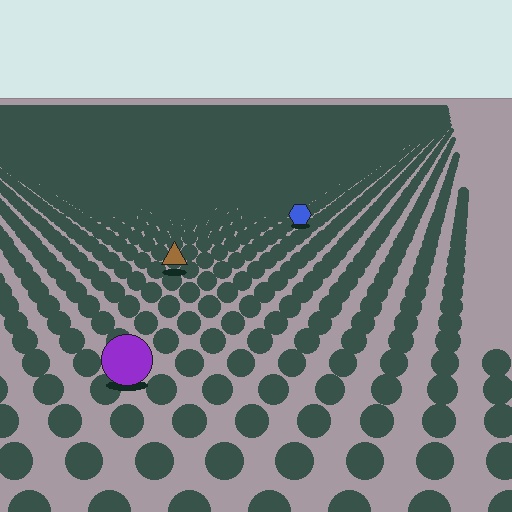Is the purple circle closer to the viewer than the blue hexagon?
Yes. The purple circle is closer — you can tell from the texture gradient: the ground texture is coarser near it.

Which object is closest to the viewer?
The purple circle is closest. The texture marks near it are larger and more spread out.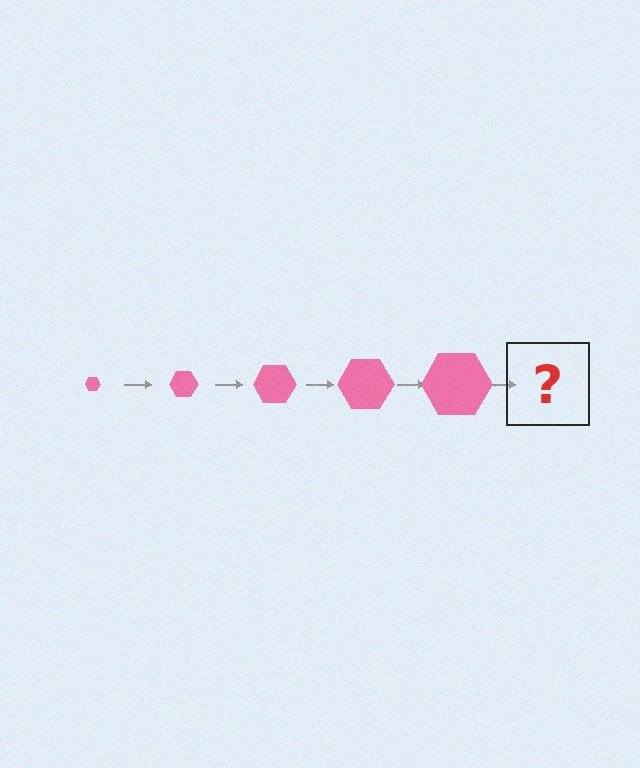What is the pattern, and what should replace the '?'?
The pattern is that the hexagon gets progressively larger each step. The '?' should be a pink hexagon, larger than the previous one.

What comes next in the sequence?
The next element should be a pink hexagon, larger than the previous one.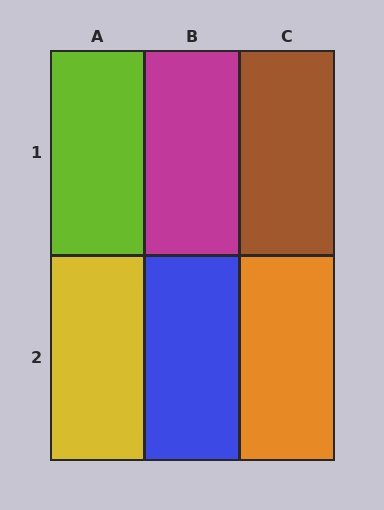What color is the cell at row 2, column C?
Orange.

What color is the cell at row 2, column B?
Blue.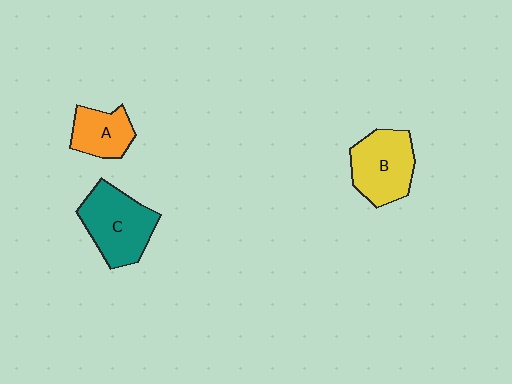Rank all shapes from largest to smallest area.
From largest to smallest: C (teal), B (yellow), A (orange).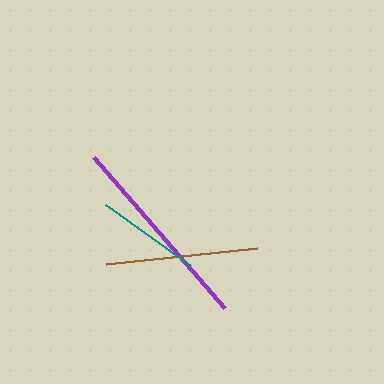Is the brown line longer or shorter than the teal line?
The brown line is longer than the teal line.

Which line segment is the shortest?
The teal line is the shortest at approximately 104 pixels.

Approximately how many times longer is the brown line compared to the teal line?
The brown line is approximately 1.5 times the length of the teal line.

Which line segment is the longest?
The purple line is the longest at approximately 199 pixels.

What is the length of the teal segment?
The teal segment is approximately 104 pixels long.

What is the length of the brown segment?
The brown segment is approximately 153 pixels long.